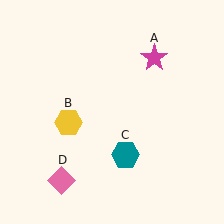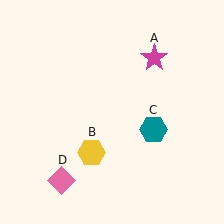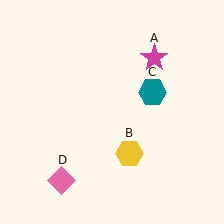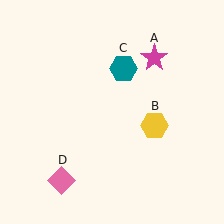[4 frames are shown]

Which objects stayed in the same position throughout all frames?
Magenta star (object A) and pink diamond (object D) remained stationary.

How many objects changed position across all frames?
2 objects changed position: yellow hexagon (object B), teal hexagon (object C).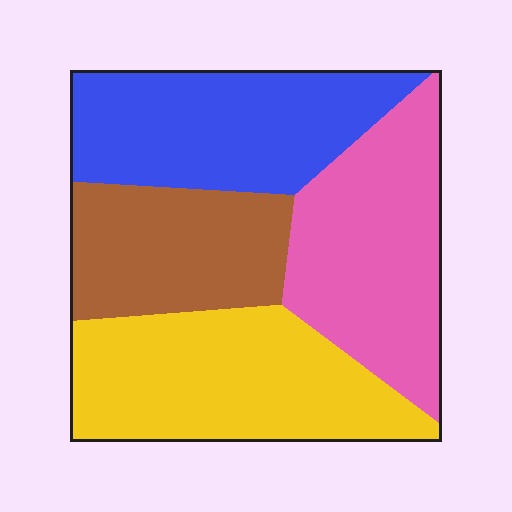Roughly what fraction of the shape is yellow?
Yellow takes up about one quarter (1/4) of the shape.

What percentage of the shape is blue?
Blue covers 26% of the shape.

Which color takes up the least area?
Brown, at roughly 20%.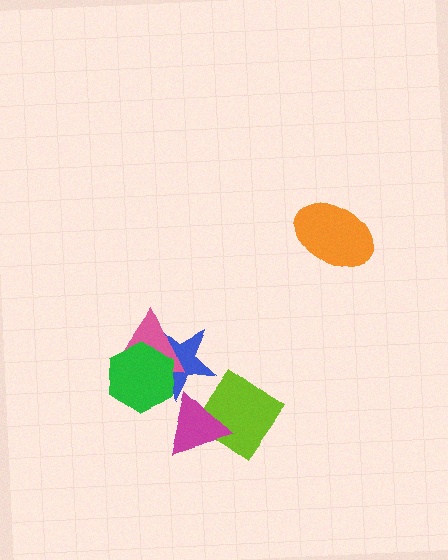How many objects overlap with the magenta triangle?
2 objects overlap with the magenta triangle.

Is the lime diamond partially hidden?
Yes, it is partially covered by another shape.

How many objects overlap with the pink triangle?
2 objects overlap with the pink triangle.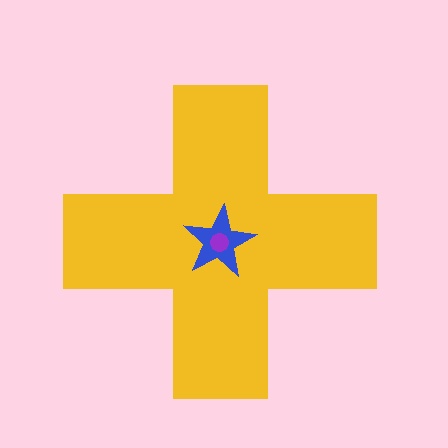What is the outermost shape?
The yellow cross.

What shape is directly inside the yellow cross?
The blue star.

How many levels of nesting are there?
3.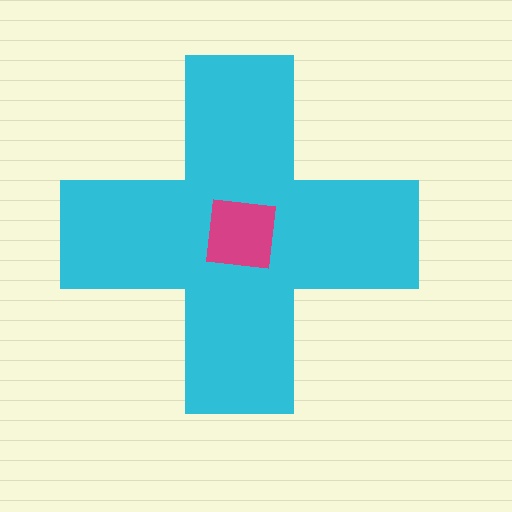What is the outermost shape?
The cyan cross.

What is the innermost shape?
The magenta square.